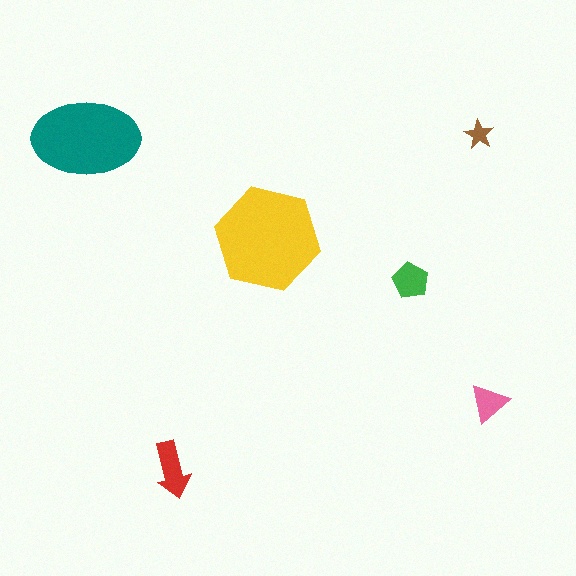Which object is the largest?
The yellow hexagon.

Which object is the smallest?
The brown star.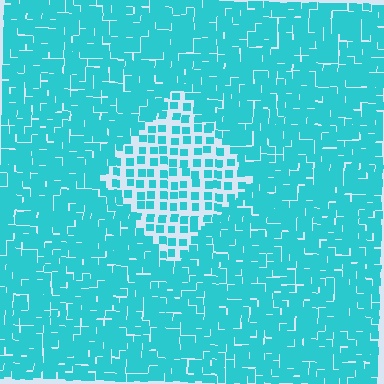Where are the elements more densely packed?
The elements are more densely packed outside the diamond boundary.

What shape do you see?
I see a diamond.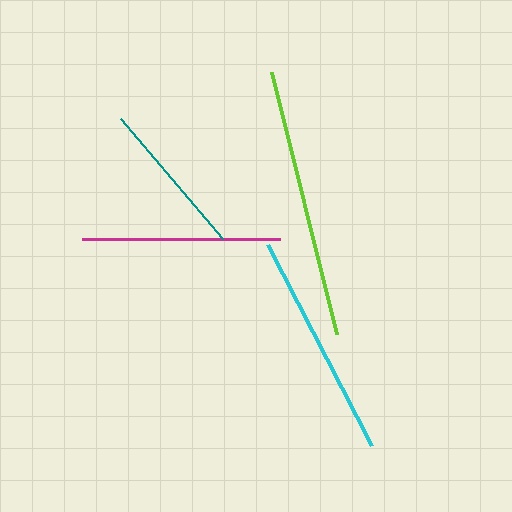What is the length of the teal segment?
The teal segment is approximately 157 pixels long.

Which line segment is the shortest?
The teal line is the shortest at approximately 157 pixels.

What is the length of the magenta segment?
The magenta segment is approximately 198 pixels long.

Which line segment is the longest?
The lime line is the longest at approximately 270 pixels.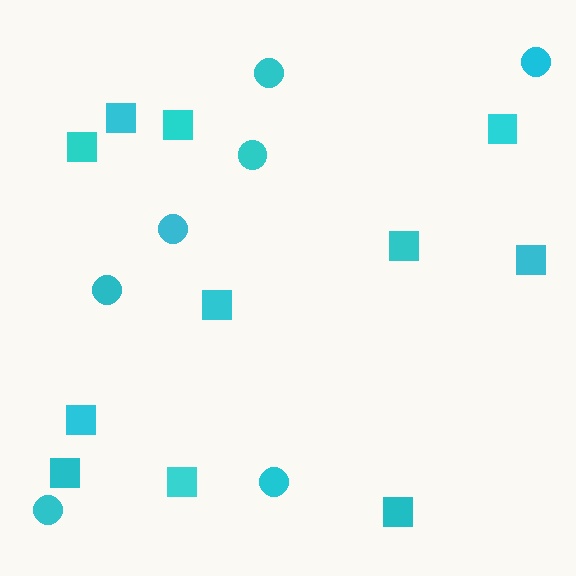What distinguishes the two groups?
There are 2 groups: one group of squares (11) and one group of circles (7).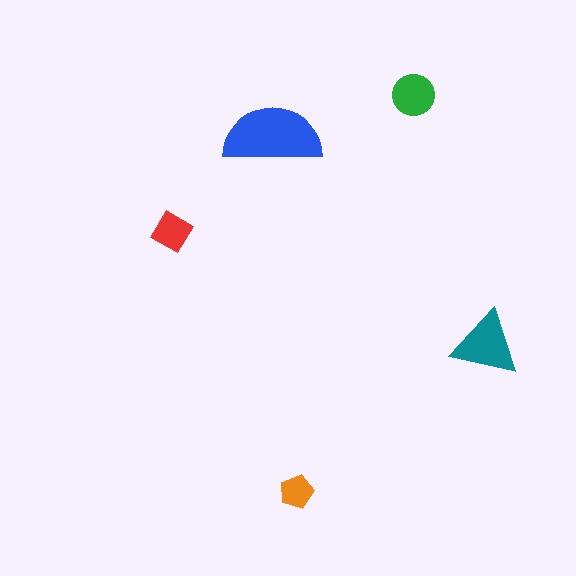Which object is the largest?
The blue semicircle.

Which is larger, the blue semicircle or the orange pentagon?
The blue semicircle.